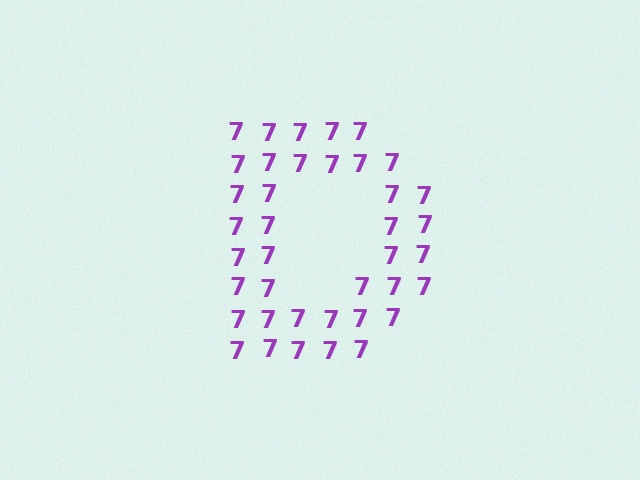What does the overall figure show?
The overall figure shows the letter D.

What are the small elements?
The small elements are digit 7's.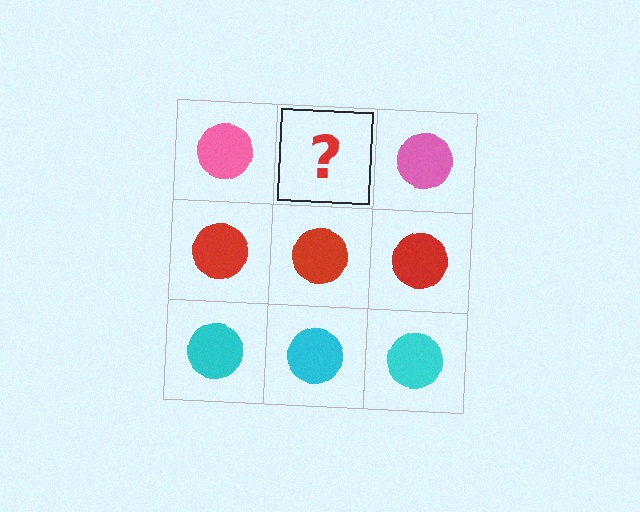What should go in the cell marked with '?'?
The missing cell should contain a pink circle.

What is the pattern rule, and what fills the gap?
The rule is that each row has a consistent color. The gap should be filled with a pink circle.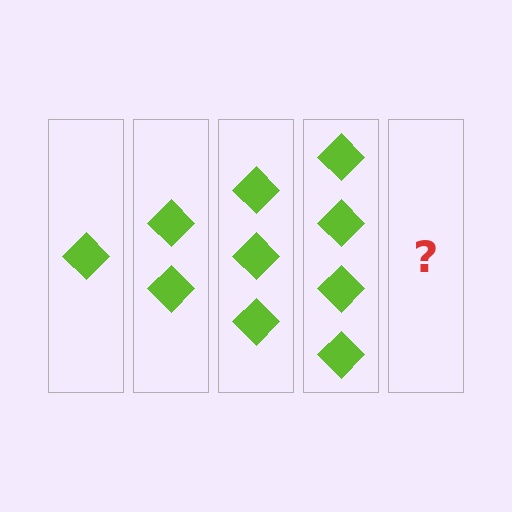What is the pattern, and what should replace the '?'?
The pattern is that each step adds one more diamond. The '?' should be 5 diamonds.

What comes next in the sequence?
The next element should be 5 diamonds.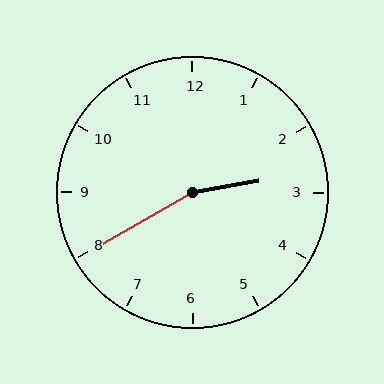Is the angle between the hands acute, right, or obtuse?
It is obtuse.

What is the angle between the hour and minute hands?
Approximately 160 degrees.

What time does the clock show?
2:40.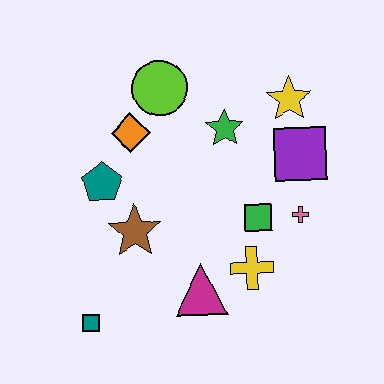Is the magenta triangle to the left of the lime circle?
No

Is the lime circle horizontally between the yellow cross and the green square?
No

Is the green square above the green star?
No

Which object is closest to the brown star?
The teal pentagon is closest to the brown star.